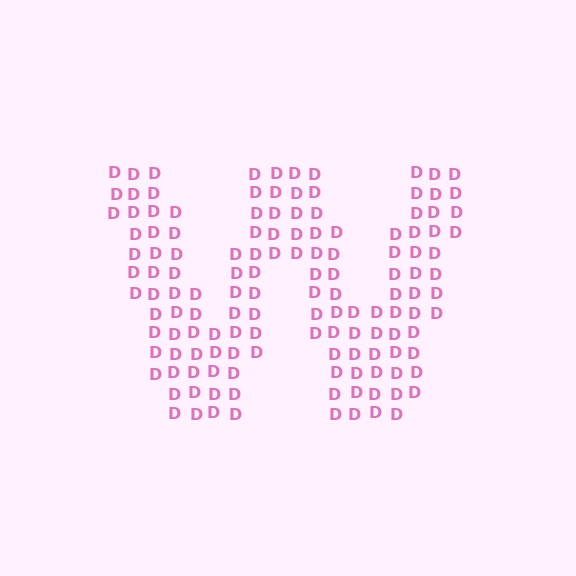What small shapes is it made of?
It is made of small letter D's.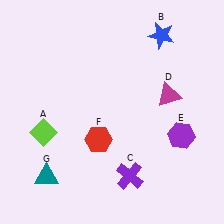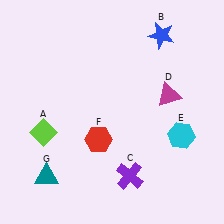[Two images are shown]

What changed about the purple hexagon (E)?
In Image 1, E is purple. In Image 2, it changed to cyan.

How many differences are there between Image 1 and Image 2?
There is 1 difference between the two images.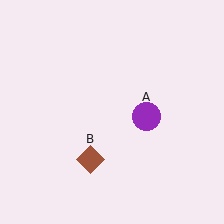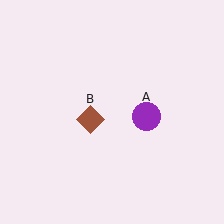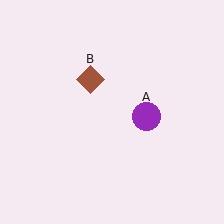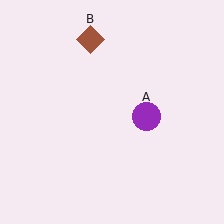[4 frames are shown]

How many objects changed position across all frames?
1 object changed position: brown diamond (object B).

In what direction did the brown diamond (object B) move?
The brown diamond (object B) moved up.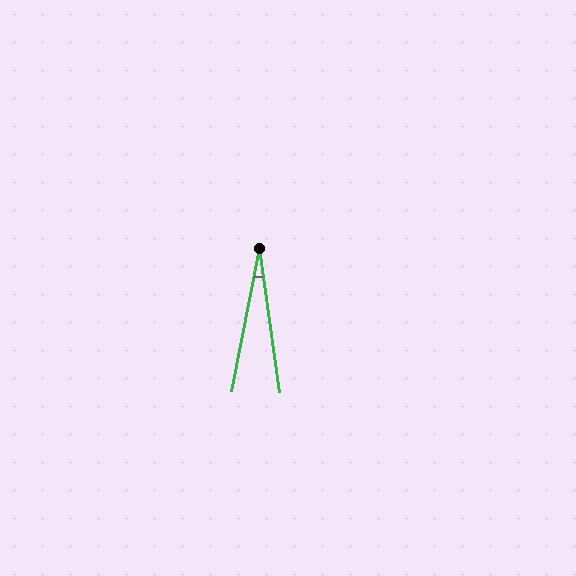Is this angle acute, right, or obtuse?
It is acute.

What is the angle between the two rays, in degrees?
Approximately 19 degrees.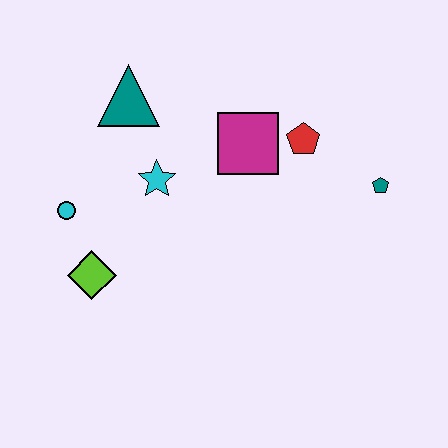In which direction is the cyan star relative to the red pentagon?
The cyan star is to the left of the red pentagon.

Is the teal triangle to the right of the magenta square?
No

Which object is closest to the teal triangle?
The cyan star is closest to the teal triangle.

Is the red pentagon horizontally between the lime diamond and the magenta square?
No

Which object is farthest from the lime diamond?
The teal pentagon is farthest from the lime diamond.